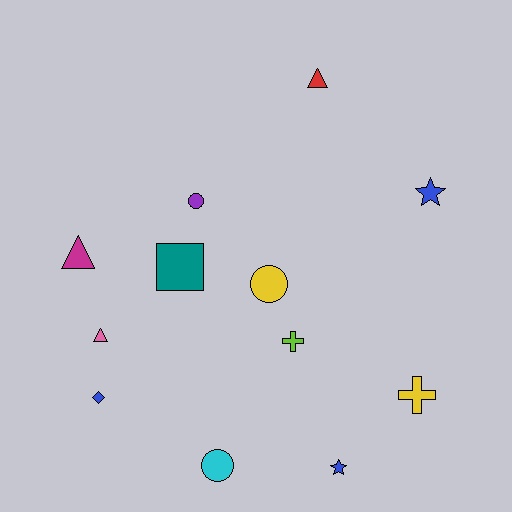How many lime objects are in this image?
There is 1 lime object.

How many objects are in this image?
There are 12 objects.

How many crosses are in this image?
There are 2 crosses.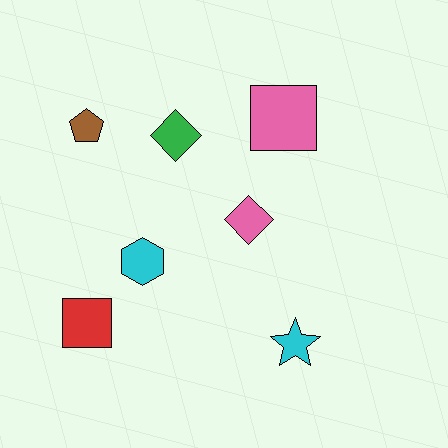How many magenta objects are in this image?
There are no magenta objects.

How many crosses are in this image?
There are no crosses.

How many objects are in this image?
There are 7 objects.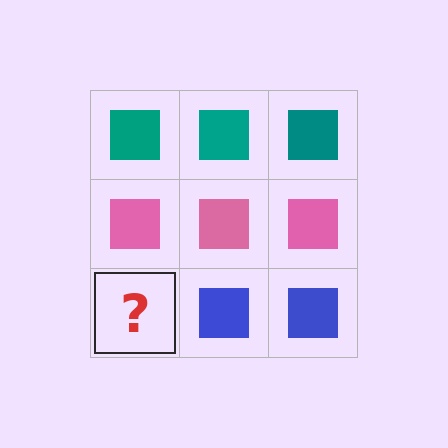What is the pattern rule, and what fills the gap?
The rule is that each row has a consistent color. The gap should be filled with a blue square.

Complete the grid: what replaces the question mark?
The question mark should be replaced with a blue square.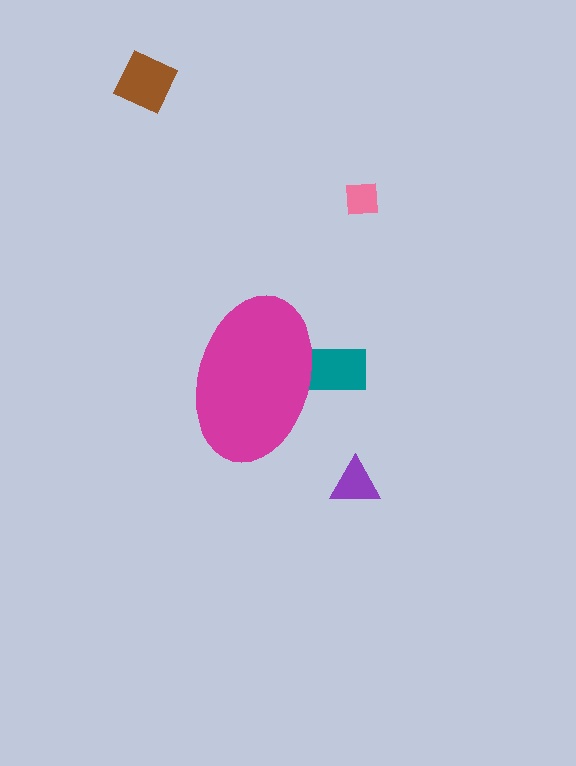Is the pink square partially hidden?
No, the pink square is fully visible.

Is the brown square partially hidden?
No, the brown square is fully visible.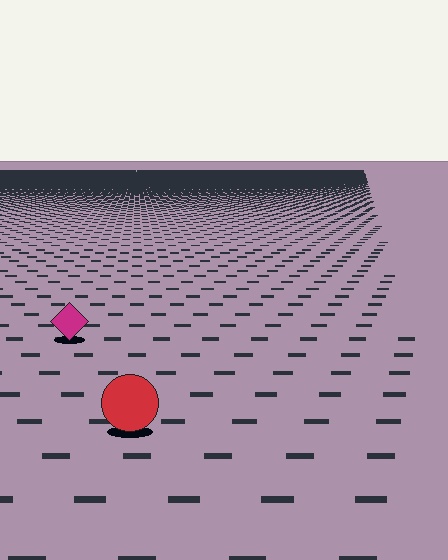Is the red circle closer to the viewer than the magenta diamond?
Yes. The red circle is closer — you can tell from the texture gradient: the ground texture is coarser near it.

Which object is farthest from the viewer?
The magenta diamond is farthest from the viewer. It appears smaller and the ground texture around it is denser.